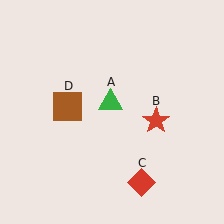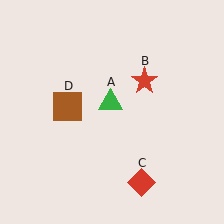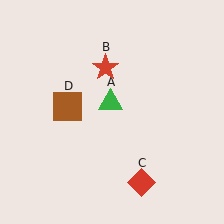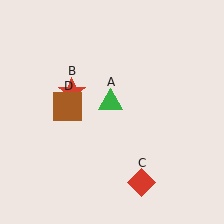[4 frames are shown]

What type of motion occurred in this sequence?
The red star (object B) rotated counterclockwise around the center of the scene.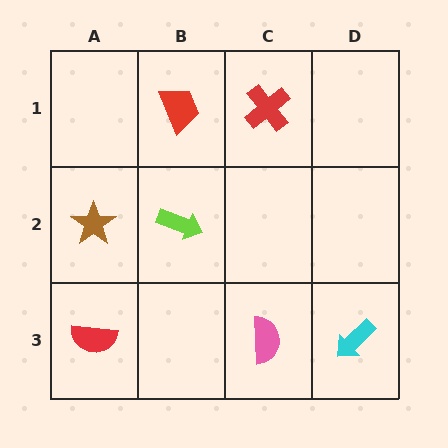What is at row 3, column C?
A pink semicircle.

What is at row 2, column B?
A lime arrow.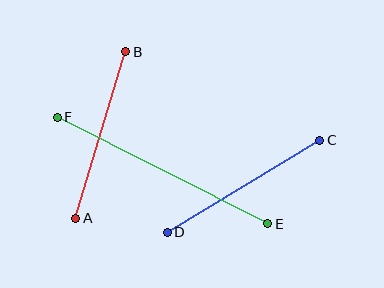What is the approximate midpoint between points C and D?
The midpoint is at approximately (244, 186) pixels.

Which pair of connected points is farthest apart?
Points E and F are farthest apart.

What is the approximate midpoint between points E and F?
The midpoint is at approximately (162, 171) pixels.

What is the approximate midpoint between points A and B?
The midpoint is at approximately (101, 135) pixels.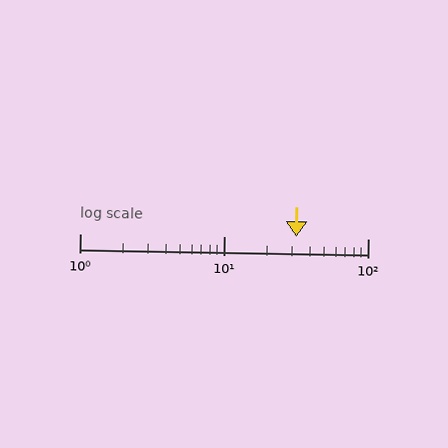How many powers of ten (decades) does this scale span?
The scale spans 2 decades, from 1 to 100.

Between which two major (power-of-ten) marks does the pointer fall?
The pointer is between 10 and 100.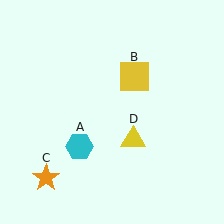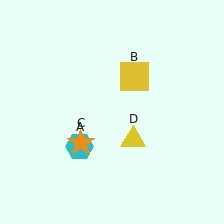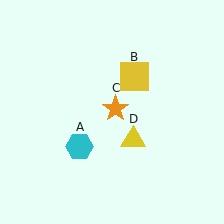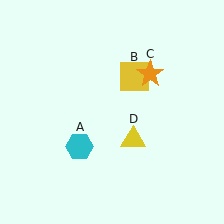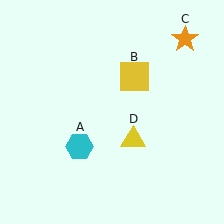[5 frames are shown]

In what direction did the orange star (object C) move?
The orange star (object C) moved up and to the right.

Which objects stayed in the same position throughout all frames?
Cyan hexagon (object A) and yellow square (object B) and yellow triangle (object D) remained stationary.